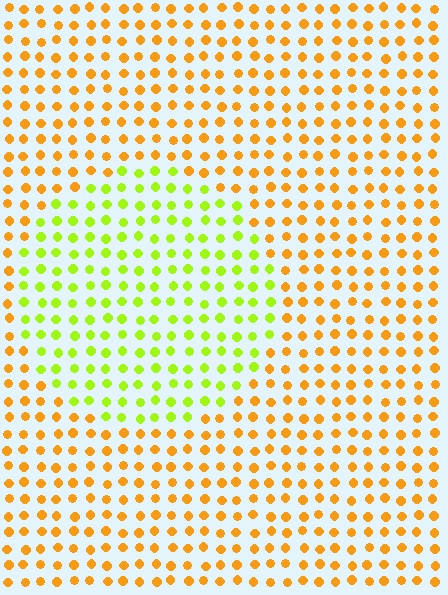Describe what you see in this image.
The image is filled with small orange elements in a uniform arrangement. A circle-shaped region is visible where the elements are tinted to a slightly different hue, forming a subtle color boundary.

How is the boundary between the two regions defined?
The boundary is defined purely by a slight shift in hue (about 48 degrees). Spacing, size, and orientation are identical on both sides.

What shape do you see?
I see a circle.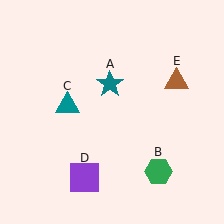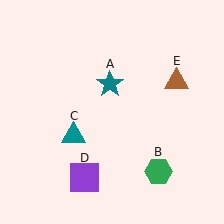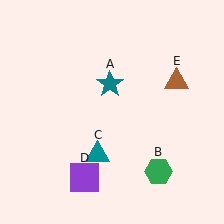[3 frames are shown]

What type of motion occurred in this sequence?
The teal triangle (object C) rotated counterclockwise around the center of the scene.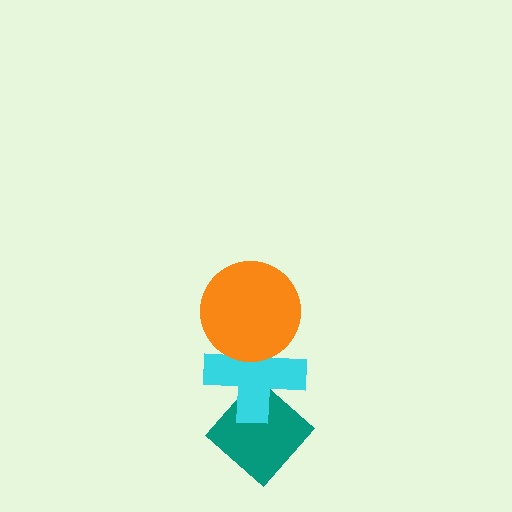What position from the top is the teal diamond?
The teal diamond is 3rd from the top.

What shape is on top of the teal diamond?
The cyan cross is on top of the teal diamond.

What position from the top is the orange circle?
The orange circle is 1st from the top.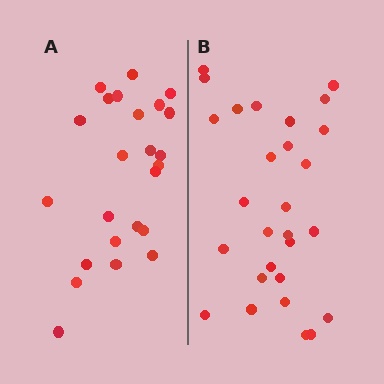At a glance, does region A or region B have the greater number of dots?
Region B (the right region) has more dots.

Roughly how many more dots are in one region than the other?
Region B has about 4 more dots than region A.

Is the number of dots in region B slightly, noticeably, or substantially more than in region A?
Region B has only slightly more — the two regions are fairly close. The ratio is roughly 1.2 to 1.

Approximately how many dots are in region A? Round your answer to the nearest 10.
About 20 dots. (The exact count is 24, which rounds to 20.)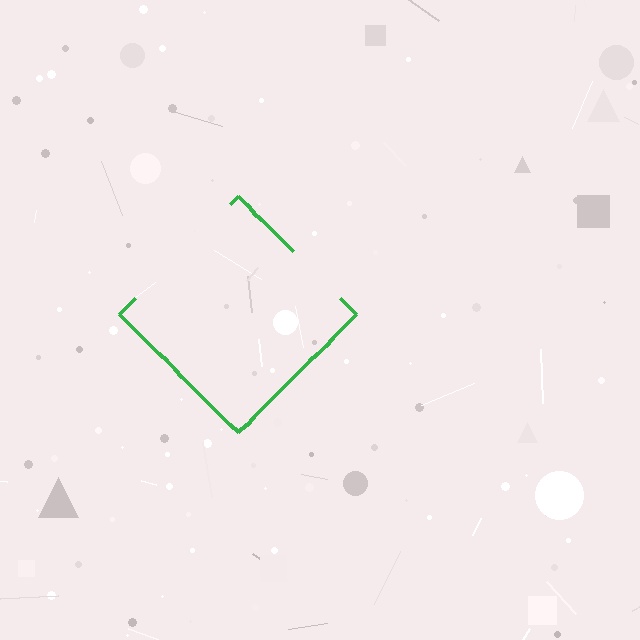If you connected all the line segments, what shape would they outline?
They would outline a diamond.